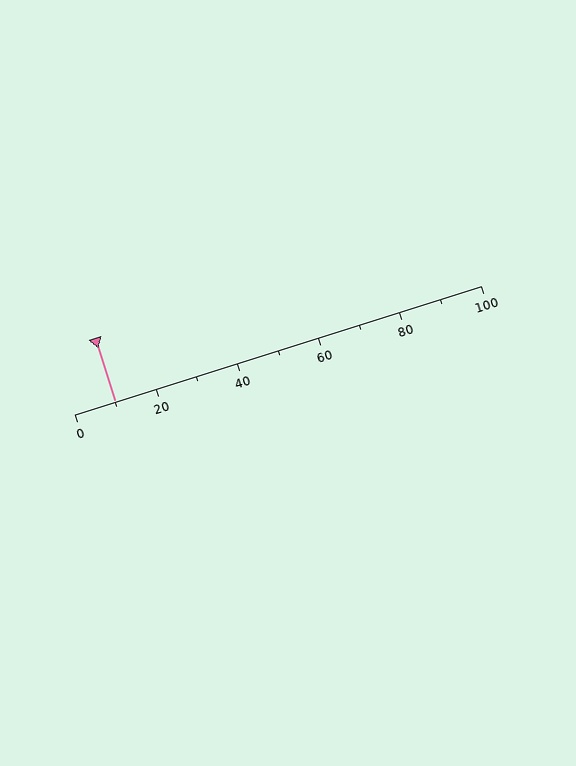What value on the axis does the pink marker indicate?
The marker indicates approximately 10.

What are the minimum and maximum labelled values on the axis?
The axis runs from 0 to 100.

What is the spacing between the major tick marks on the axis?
The major ticks are spaced 20 apart.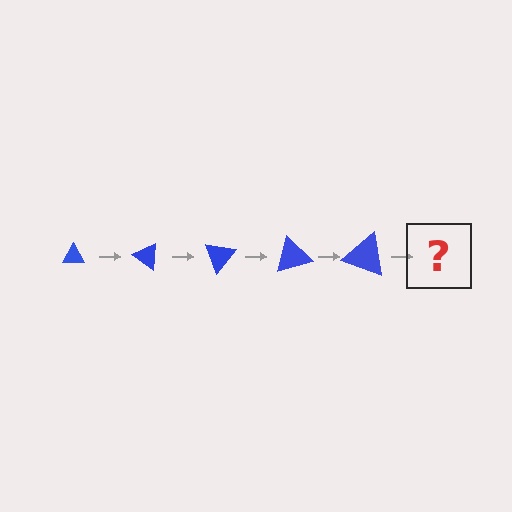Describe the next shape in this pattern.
It should be a triangle, larger than the previous one and rotated 175 degrees from the start.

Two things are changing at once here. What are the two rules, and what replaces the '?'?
The two rules are that the triangle grows larger each step and it rotates 35 degrees each step. The '?' should be a triangle, larger than the previous one and rotated 175 degrees from the start.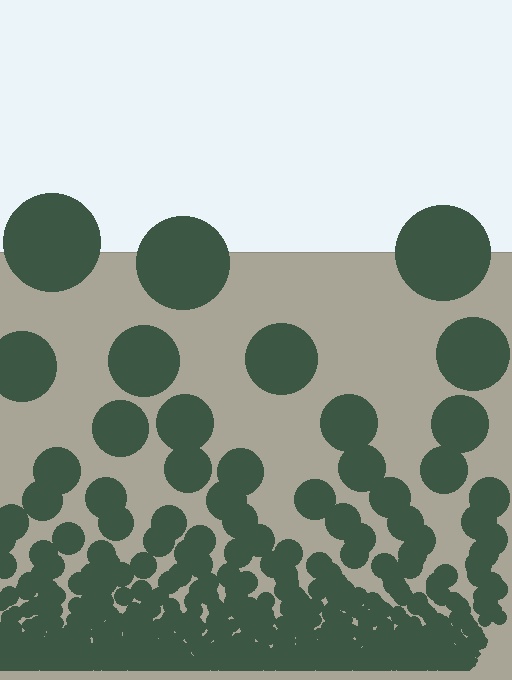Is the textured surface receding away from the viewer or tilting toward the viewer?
The surface appears to tilt toward the viewer. Texture elements get larger and sparser toward the top.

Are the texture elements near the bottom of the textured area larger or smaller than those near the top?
Smaller. The gradient is inverted — elements near the bottom are smaller and denser.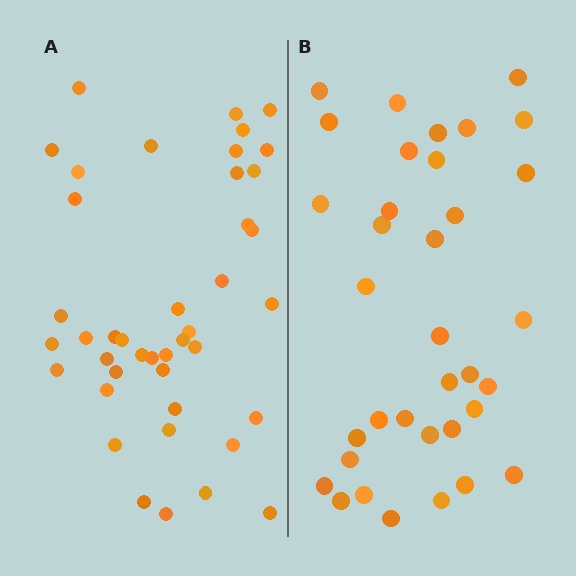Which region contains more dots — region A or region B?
Region A (the left region) has more dots.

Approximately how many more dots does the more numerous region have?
Region A has roughly 8 or so more dots than region B.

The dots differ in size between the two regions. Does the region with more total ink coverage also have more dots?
No. Region B has more total ink coverage because its dots are larger, but region A actually contains more individual dots. Total area can be misleading — the number of items is what matters here.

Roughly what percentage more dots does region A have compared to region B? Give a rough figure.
About 20% more.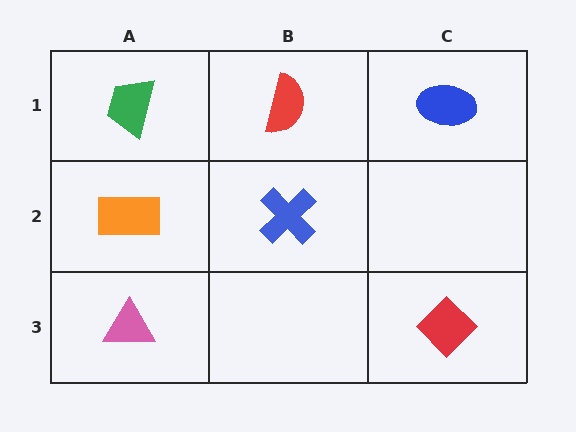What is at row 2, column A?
An orange rectangle.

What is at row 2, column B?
A blue cross.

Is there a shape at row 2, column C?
No, that cell is empty.